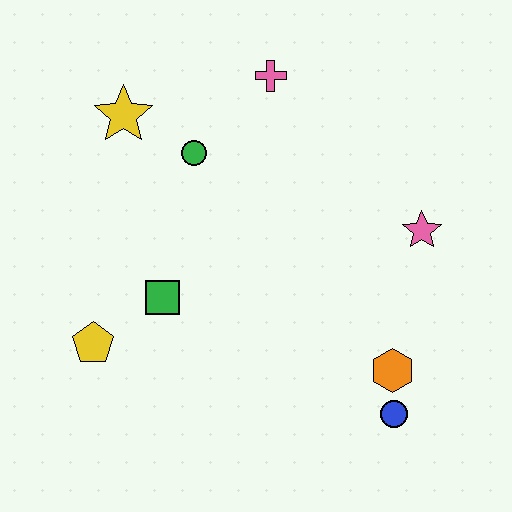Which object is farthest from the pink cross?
The blue circle is farthest from the pink cross.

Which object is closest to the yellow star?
The green circle is closest to the yellow star.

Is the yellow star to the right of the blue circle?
No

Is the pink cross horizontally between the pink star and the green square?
Yes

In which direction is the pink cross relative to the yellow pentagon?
The pink cross is above the yellow pentagon.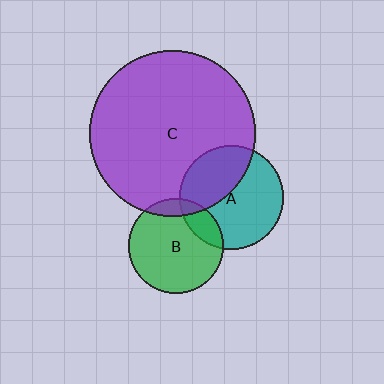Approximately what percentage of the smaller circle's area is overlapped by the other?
Approximately 40%.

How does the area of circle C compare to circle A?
Approximately 2.6 times.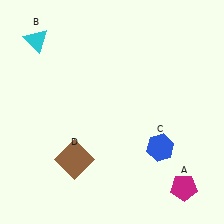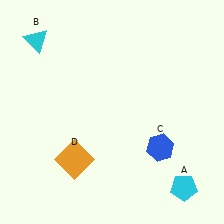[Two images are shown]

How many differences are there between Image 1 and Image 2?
There are 2 differences between the two images.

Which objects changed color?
A changed from magenta to cyan. D changed from brown to orange.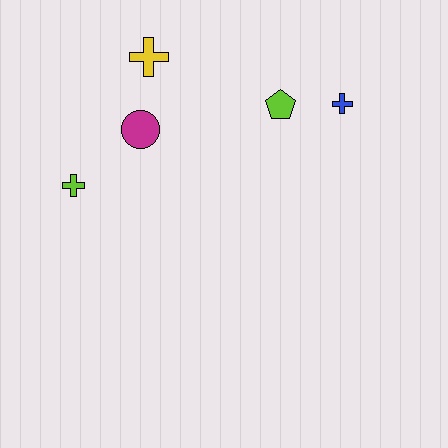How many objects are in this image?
There are 5 objects.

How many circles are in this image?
There is 1 circle.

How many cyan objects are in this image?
There are no cyan objects.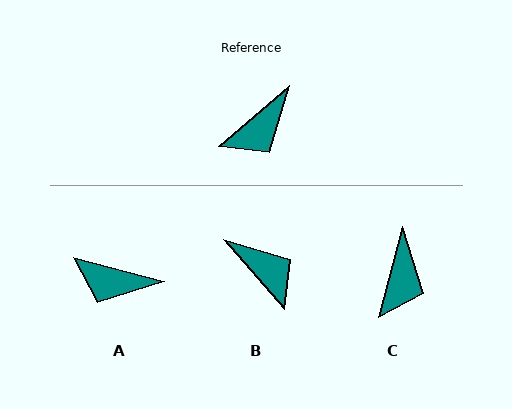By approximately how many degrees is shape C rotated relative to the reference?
Approximately 35 degrees counter-clockwise.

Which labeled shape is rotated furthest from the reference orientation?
B, about 90 degrees away.